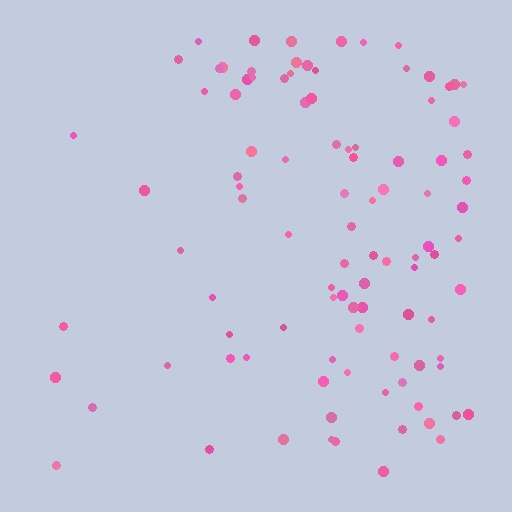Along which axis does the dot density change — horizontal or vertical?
Horizontal.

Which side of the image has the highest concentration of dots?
The right.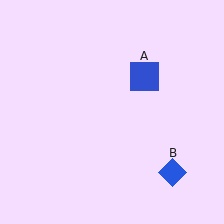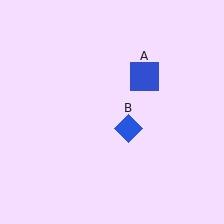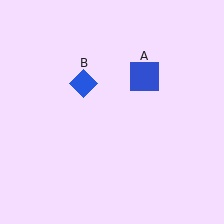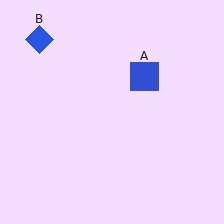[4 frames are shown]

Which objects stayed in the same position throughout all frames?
Blue square (object A) remained stationary.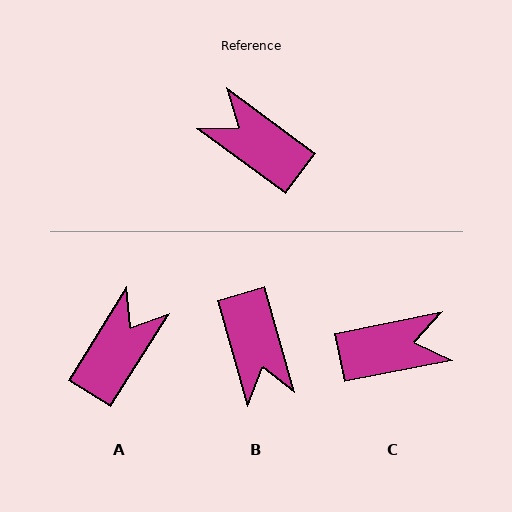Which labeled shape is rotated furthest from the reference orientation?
B, about 142 degrees away.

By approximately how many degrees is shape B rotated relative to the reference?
Approximately 142 degrees counter-clockwise.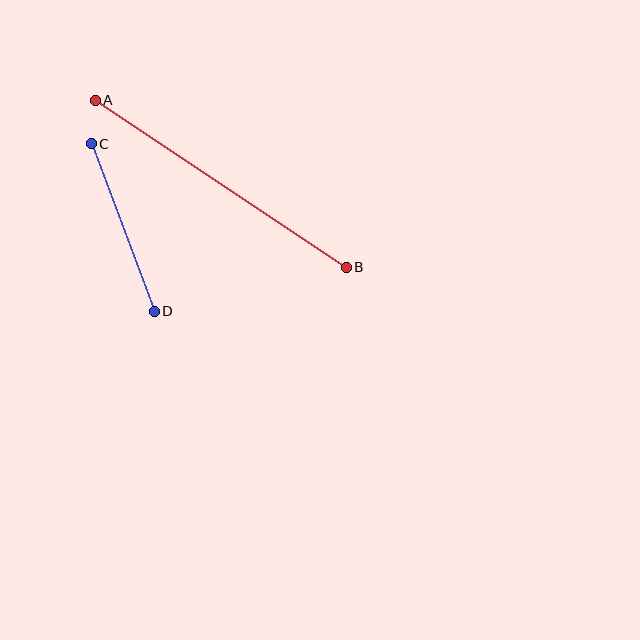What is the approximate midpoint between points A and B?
The midpoint is at approximately (221, 184) pixels.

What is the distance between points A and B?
The distance is approximately 301 pixels.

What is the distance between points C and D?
The distance is approximately 179 pixels.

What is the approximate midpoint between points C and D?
The midpoint is at approximately (123, 228) pixels.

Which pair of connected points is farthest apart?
Points A and B are farthest apart.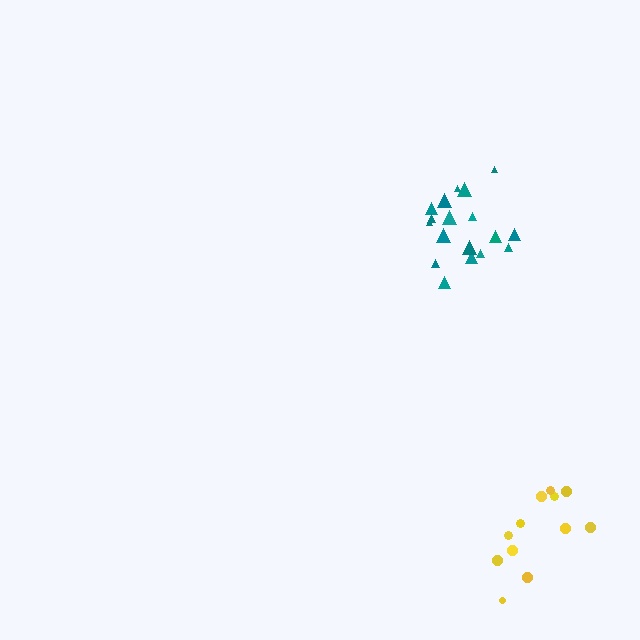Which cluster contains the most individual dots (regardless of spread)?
Teal (18).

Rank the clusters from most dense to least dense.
teal, yellow.